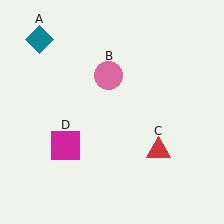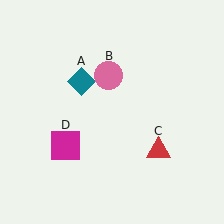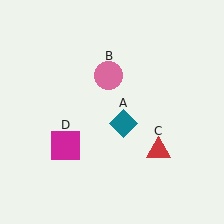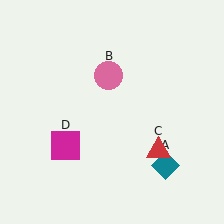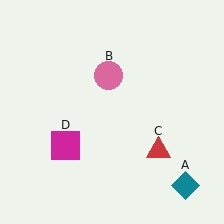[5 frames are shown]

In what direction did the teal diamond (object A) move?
The teal diamond (object A) moved down and to the right.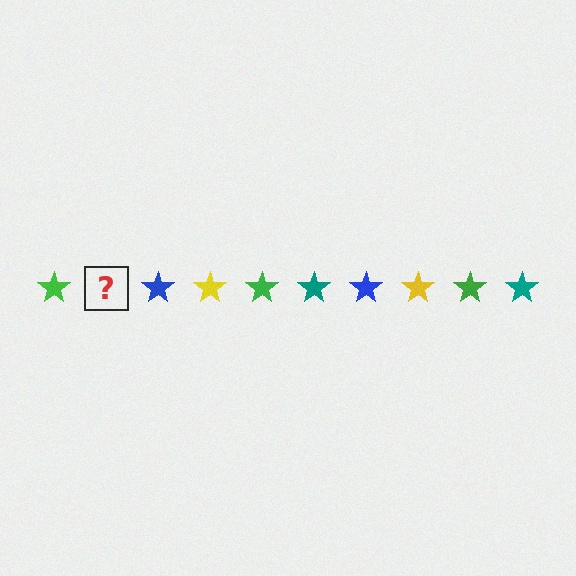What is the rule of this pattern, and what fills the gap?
The rule is that the pattern cycles through green, teal, blue, yellow stars. The gap should be filled with a teal star.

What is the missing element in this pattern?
The missing element is a teal star.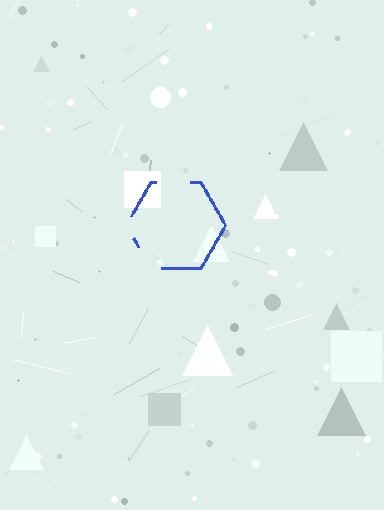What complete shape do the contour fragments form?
The contour fragments form a hexagon.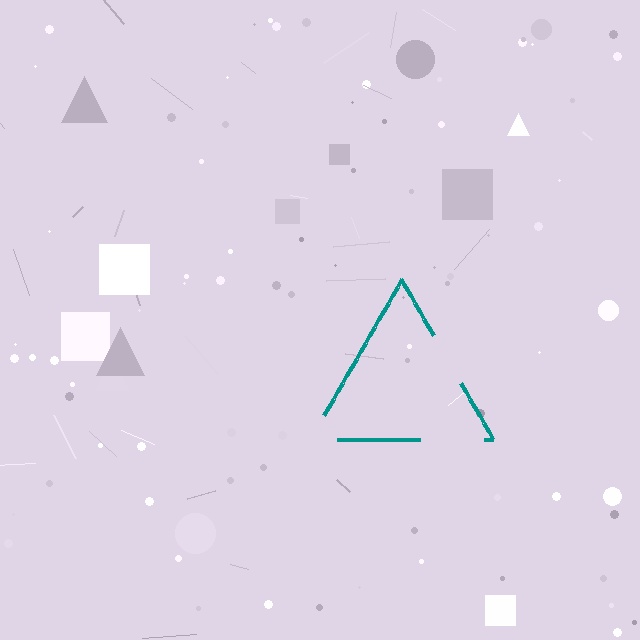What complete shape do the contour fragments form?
The contour fragments form a triangle.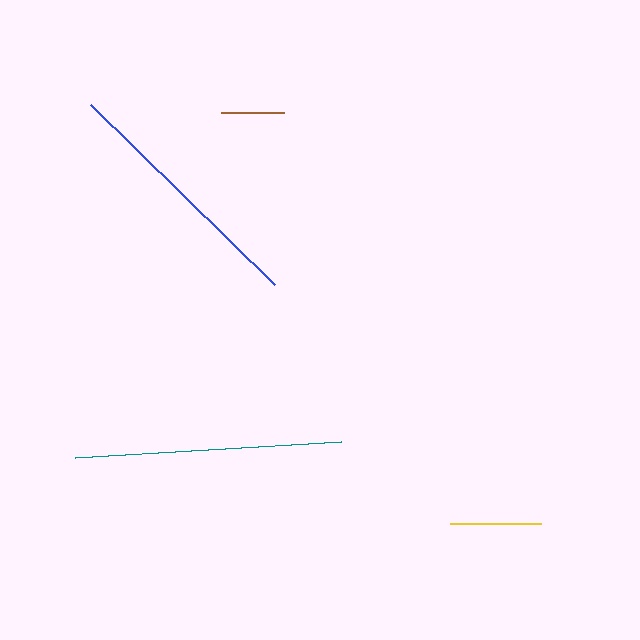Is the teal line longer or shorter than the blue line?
The teal line is longer than the blue line.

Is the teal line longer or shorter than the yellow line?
The teal line is longer than the yellow line.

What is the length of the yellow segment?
The yellow segment is approximately 91 pixels long.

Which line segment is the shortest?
The brown line is the shortest at approximately 63 pixels.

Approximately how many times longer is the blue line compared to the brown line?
The blue line is approximately 4.1 times the length of the brown line.